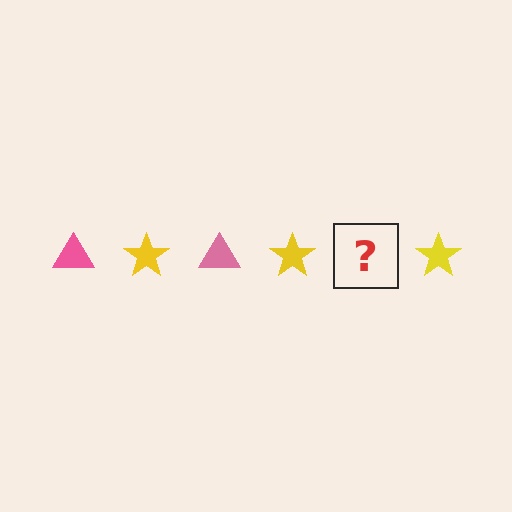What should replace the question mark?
The question mark should be replaced with a pink triangle.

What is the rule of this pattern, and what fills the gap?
The rule is that the pattern alternates between pink triangle and yellow star. The gap should be filled with a pink triangle.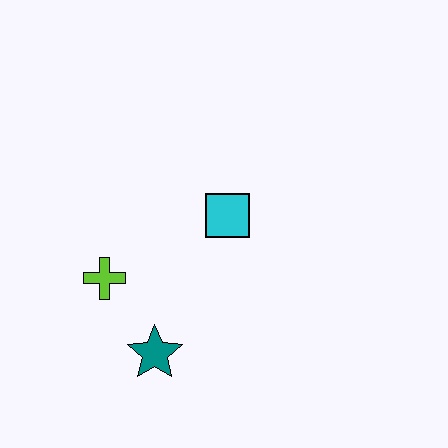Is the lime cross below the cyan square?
Yes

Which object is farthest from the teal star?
The cyan square is farthest from the teal star.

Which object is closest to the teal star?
The lime cross is closest to the teal star.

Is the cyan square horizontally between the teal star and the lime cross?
No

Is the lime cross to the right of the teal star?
No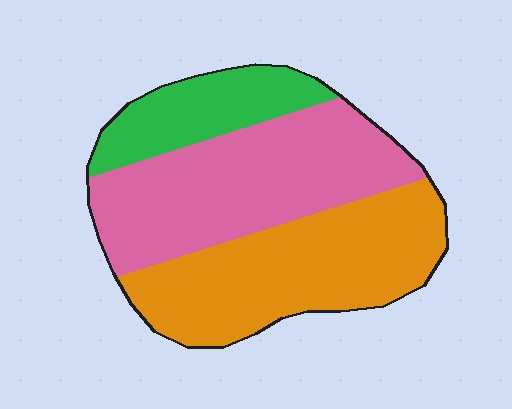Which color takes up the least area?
Green, at roughly 20%.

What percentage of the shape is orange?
Orange covers around 40% of the shape.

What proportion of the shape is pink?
Pink takes up about two fifths (2/5) of the shape.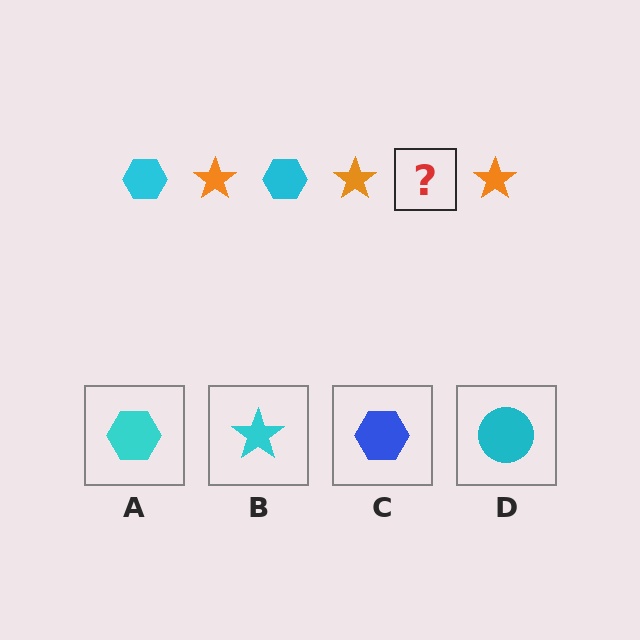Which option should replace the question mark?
Option A.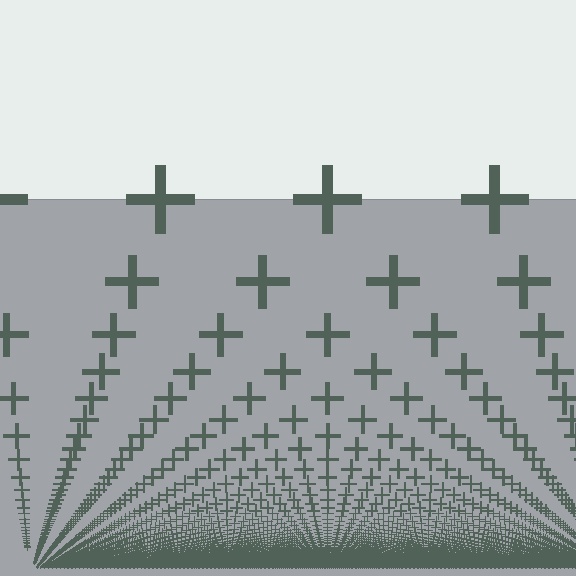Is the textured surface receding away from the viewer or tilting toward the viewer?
The surface appears to tilt toward the viewer. Texture elements get larger and sparser toward the top.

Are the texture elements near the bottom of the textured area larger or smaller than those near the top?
Smaller. The gradient is inverted — elements near the bottom are smaller and denser.